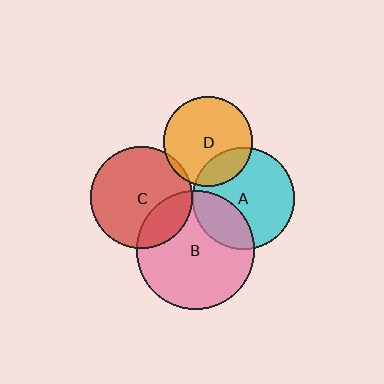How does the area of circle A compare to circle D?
Approximately 1.3 times.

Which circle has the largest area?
Circle B (pink).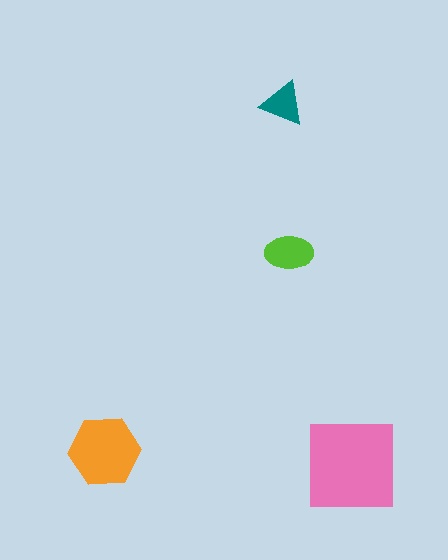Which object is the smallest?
The teal triangle.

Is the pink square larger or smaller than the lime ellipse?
Larger.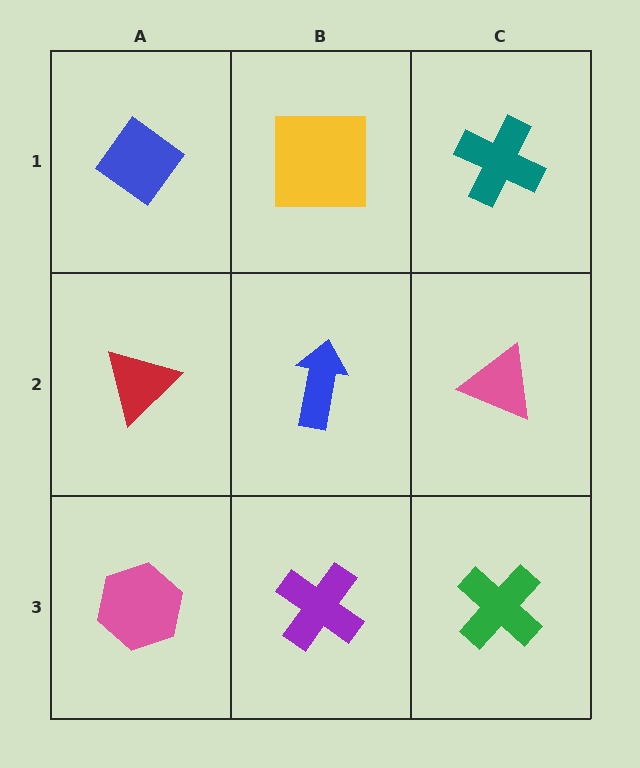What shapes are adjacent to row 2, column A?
A blue diamond (row 1, column A), a pink hexagon (row 3, column A), a blue arrow (row 2, column B).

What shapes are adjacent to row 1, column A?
A red triangle (row 2, column A), a yellow square (row 1, column B).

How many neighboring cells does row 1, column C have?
2.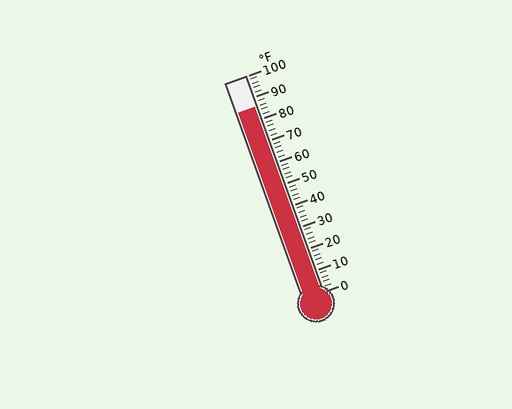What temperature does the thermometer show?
The thermometer shows approximately 86°F.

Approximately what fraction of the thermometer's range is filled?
The thermometer is filled to approximately 85% of its range.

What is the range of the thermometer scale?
The thermometer scale ranges from 0°F to 100°F.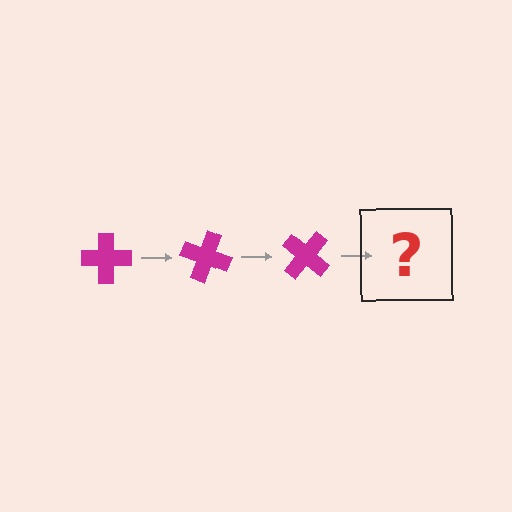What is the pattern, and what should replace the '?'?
The pattern is that the cross rotates 20 degrees each step. The '?' should be a magenta cross rotated 60 degrees.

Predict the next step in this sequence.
The next step is a magenta cross rotated 60 degrees.